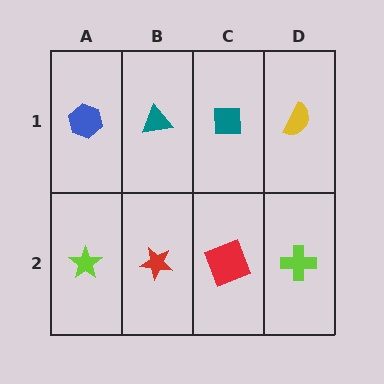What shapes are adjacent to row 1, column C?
A red square (row 2, column C), a teal triangle (row 1, column B), a yellow semicircle (row 1, column D).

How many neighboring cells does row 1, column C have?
3.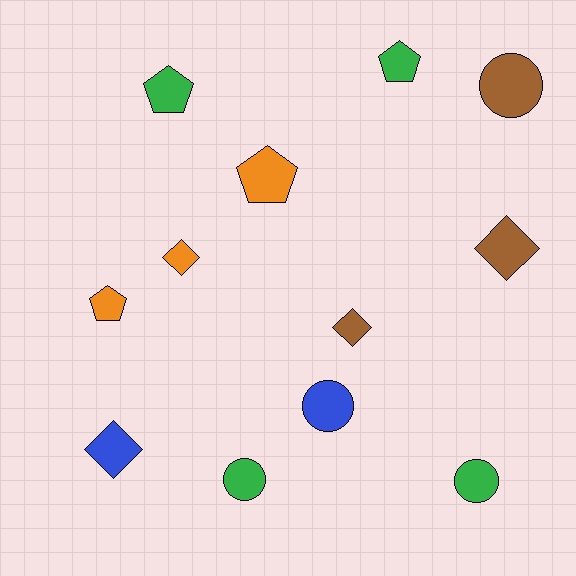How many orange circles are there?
There are no orange circles.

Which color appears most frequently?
Green, with 4 objects.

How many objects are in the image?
There are 12 objects.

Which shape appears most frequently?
Circle, with 4 objects.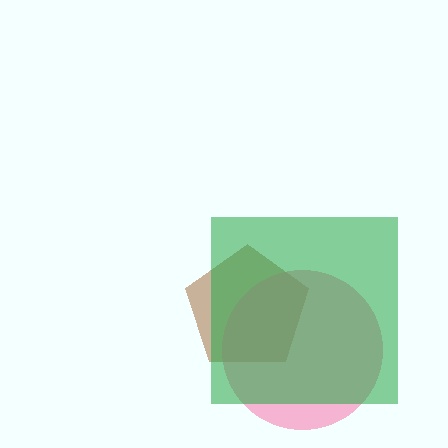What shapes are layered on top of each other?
The layered shapes are: a brown pentagon, a pink circle, a green square.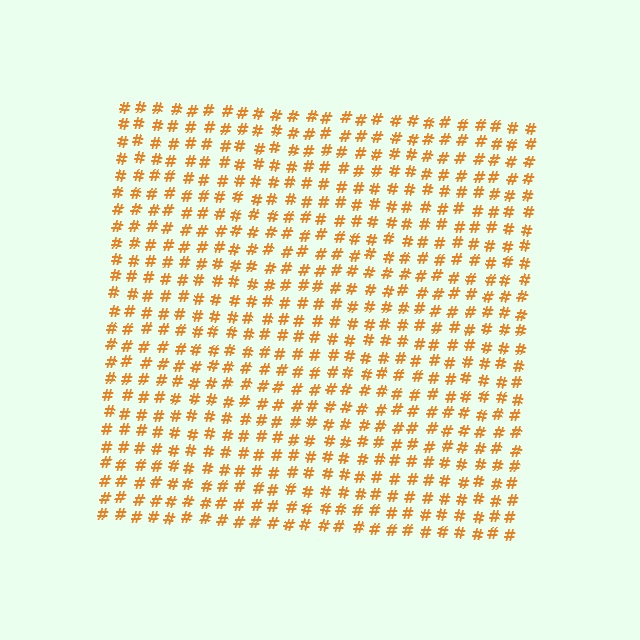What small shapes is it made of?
It is made of small hash symbols.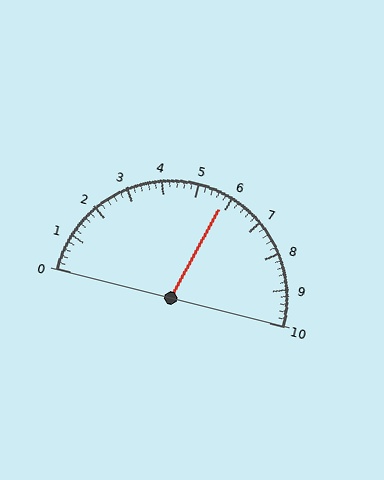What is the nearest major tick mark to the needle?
The nearest major tick mark is 6.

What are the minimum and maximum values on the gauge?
The gauge ranges from 0 to 10.